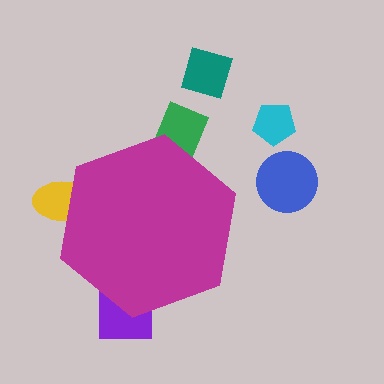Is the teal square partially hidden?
No, the teal square is fully visible.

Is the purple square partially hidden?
Yes, the purple square is partially hidden behind the magenta hexagon.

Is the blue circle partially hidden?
No, the blue circle is fully visible.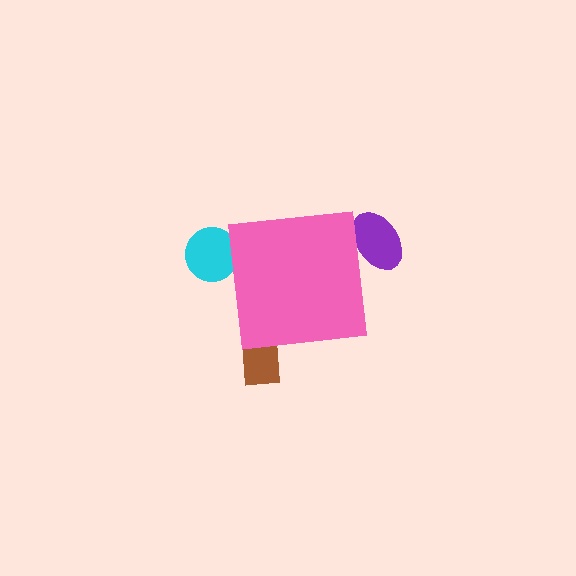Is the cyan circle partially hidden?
Yes, the cyan circle is partially hidden behind the pink square.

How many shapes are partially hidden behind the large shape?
3 shapes are partially hidden.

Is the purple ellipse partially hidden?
Yes, the purple ellipse is partially hidden behind the pink square.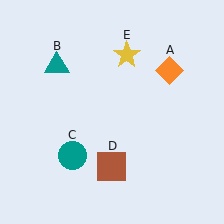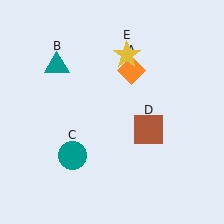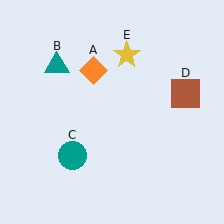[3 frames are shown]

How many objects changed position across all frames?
2 objects changed position: orange diamond (object A), brown square (object D).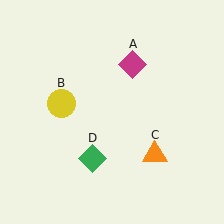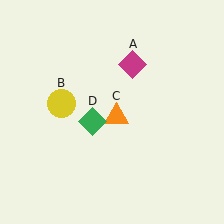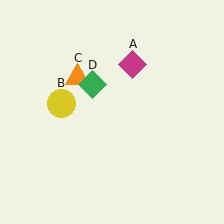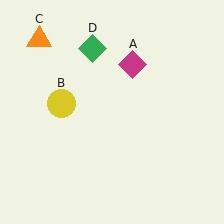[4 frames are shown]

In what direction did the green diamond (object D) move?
The green diamond (object D) moved up.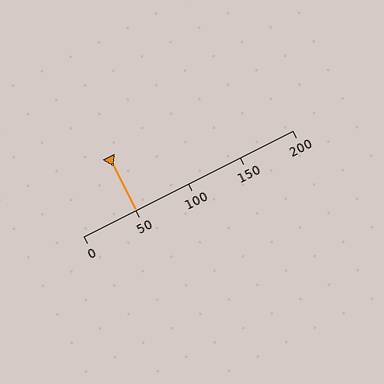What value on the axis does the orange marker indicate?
The marker indicates approximately 50.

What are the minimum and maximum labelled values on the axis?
The axis runs from 0 to 200.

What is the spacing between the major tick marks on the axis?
The major ticks are spaced 50 apart.